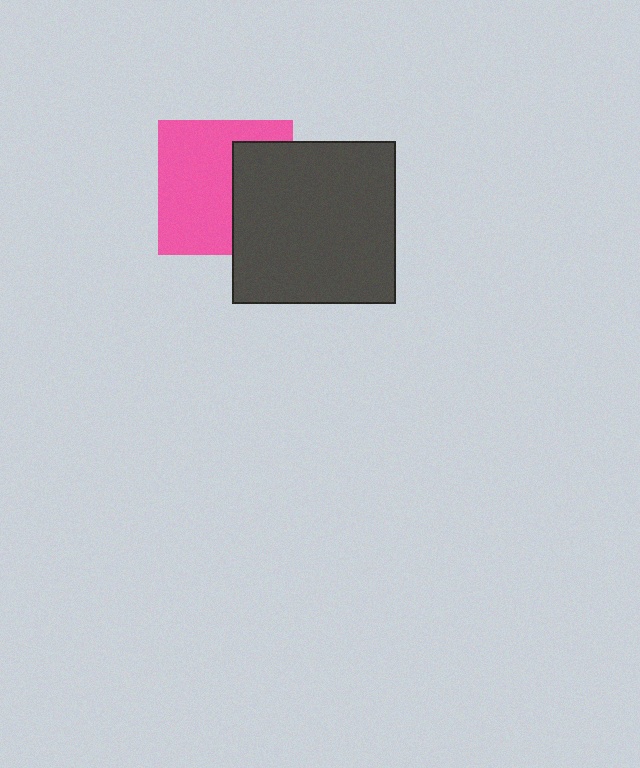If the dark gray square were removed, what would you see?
You would see the complete pink square.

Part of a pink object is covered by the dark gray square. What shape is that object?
It is a square.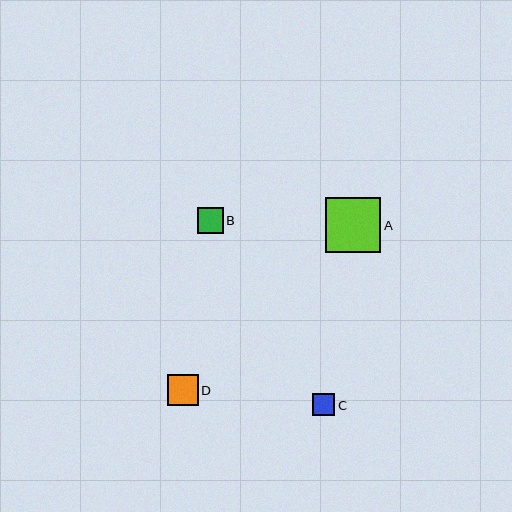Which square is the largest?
Square A is the largest with a size of approximately 55 pixels.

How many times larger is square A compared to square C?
Square A is approximately 2.5 times the size of square C.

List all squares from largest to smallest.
From largest to smallest: A, D, B, C.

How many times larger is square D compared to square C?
Square D is approximately 1.4 times the size of square C.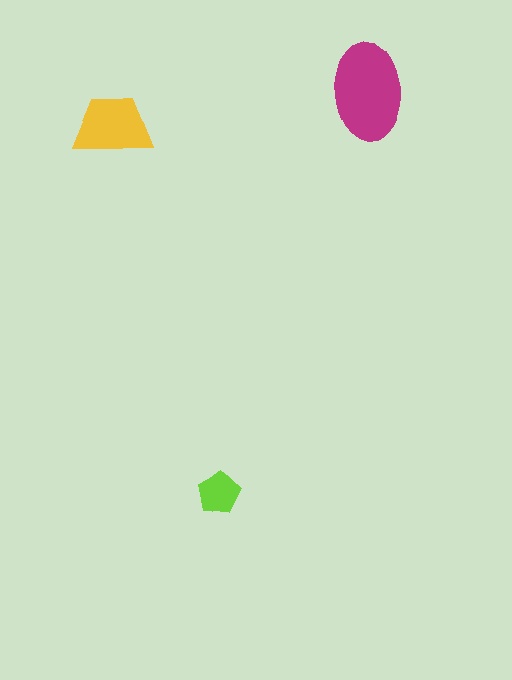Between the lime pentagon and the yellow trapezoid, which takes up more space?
The yellow trapezoid.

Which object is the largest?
The magenta ellipse.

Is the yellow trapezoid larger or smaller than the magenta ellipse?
Smaller.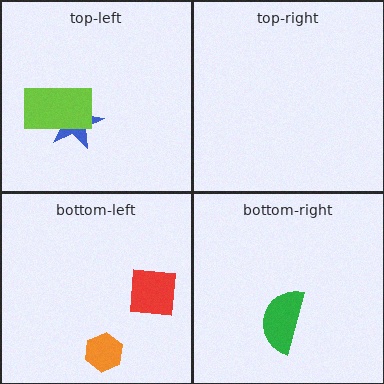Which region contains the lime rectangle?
The top-left region.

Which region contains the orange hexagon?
The bottom-left region.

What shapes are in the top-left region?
The blue star, the lime rectangle.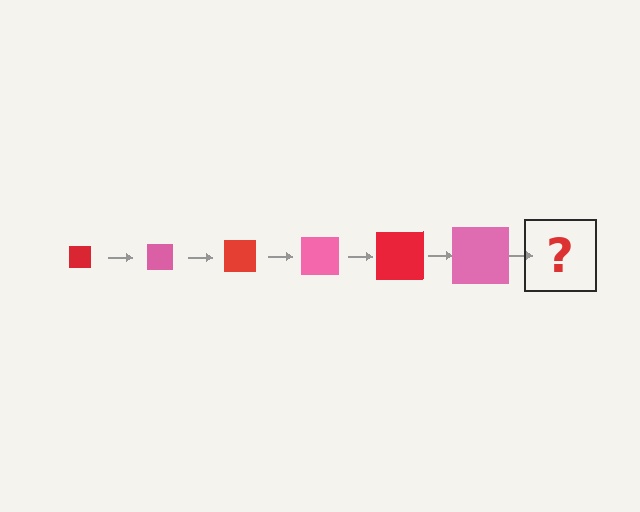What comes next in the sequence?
The next element should be a red square, larger than the previous one.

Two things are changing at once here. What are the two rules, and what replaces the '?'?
The two rules are that the square grows larger each step and the color cycles through red and pink. The '?' should be a red square, larger than the previous one.